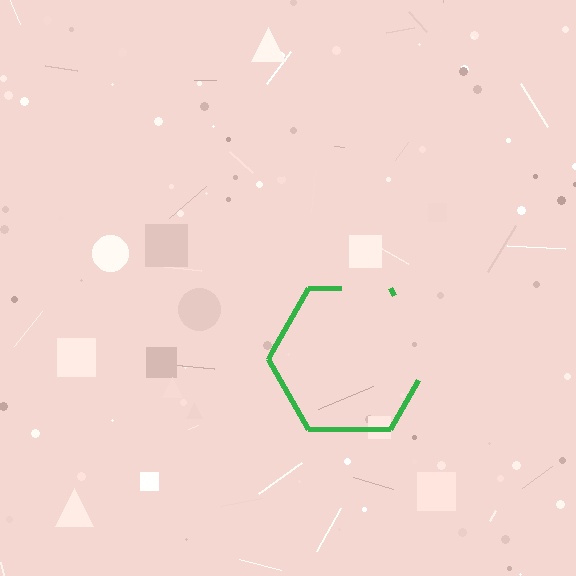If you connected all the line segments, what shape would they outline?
They would outline a hexagon.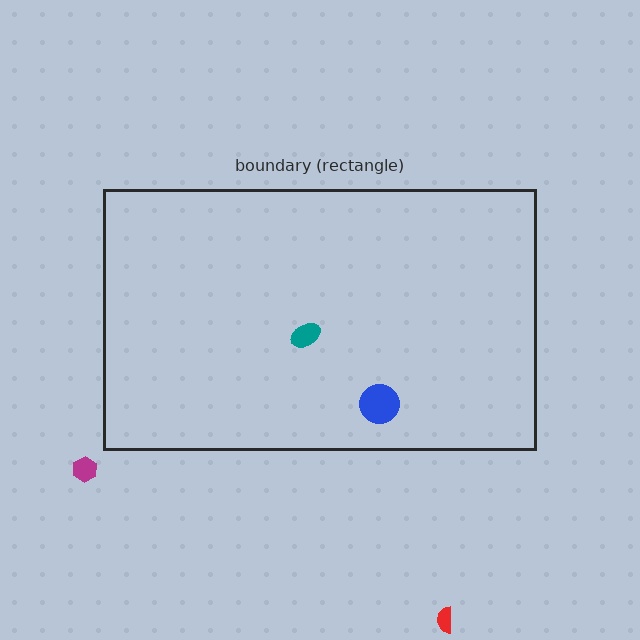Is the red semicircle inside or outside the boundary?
Outside.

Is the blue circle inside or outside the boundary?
Inside.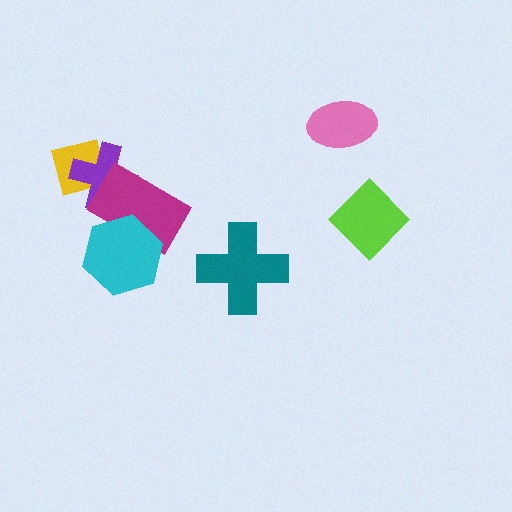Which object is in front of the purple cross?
The magenta rectangle is in front of the purple cross.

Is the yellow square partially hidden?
Yes, it is partially covered by another shape.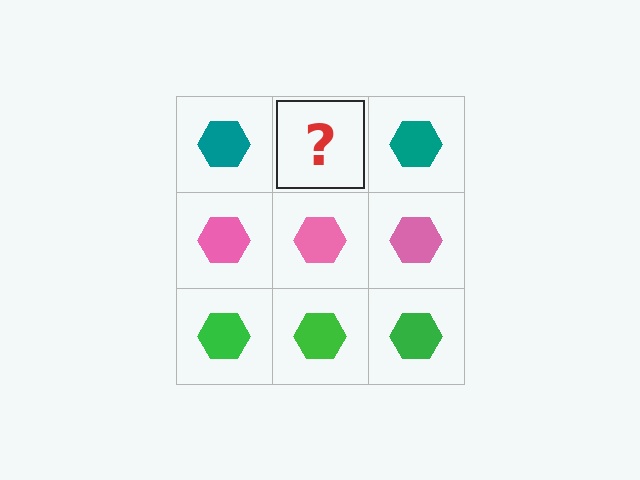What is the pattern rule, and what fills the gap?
The rule is that each row has a consistent color. The gap should be filled with a teal hexagon.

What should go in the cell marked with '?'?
The missing cell should contain a teal hexagon.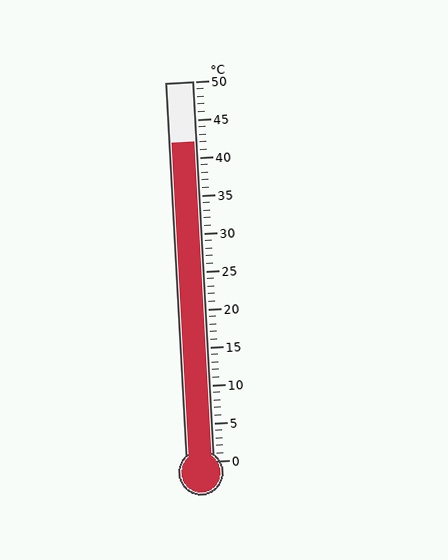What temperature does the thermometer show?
The thermometer shows approximately 42°C.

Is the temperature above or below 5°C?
The temperature is above 5°C.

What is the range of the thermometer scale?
The thermometer scale ranges from 0°C to 50°C.